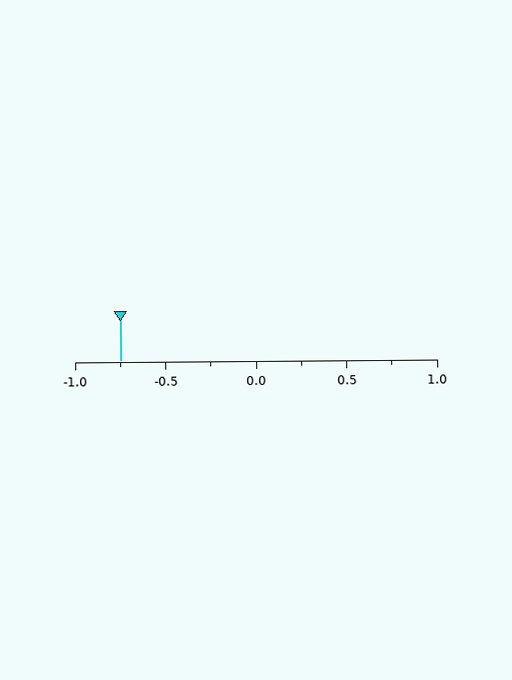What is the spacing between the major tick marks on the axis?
The major ticks are spaced 0.5 apart.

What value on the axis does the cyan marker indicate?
The marker indicates approximately -0.75.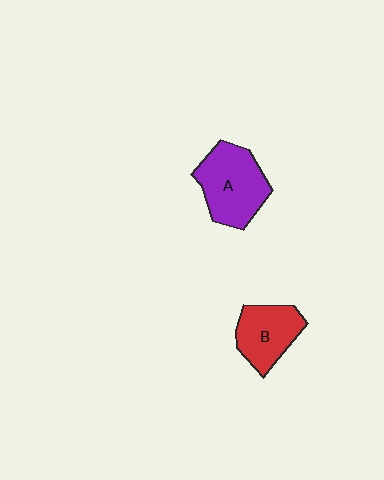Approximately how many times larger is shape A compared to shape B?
Approximately 1.3 times.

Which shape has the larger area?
Shape A (purple).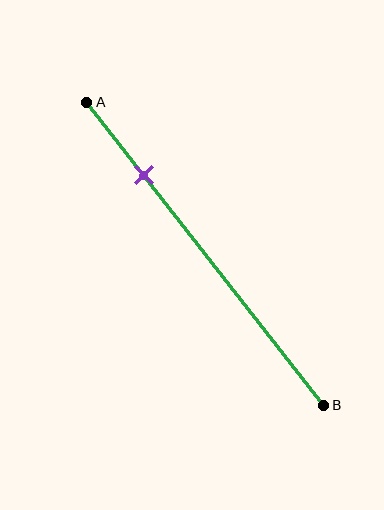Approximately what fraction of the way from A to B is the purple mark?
The purple mark is approximately 25% of the way from A to B.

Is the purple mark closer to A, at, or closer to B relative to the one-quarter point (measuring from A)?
The purple mark is approximately at the one-quarter point of segment AB.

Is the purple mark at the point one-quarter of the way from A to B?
Yes, the mark is approximately at the one-quarter point.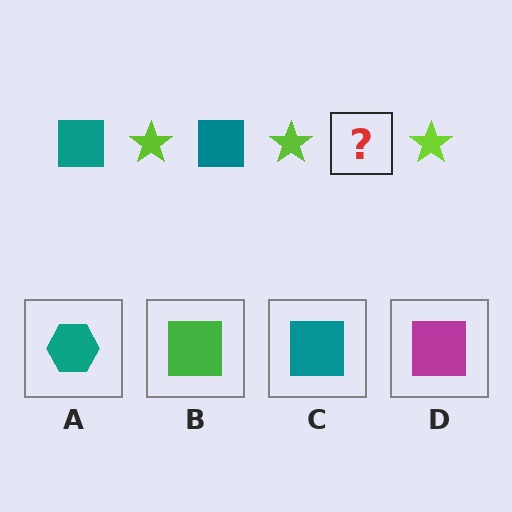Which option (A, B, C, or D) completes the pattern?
C.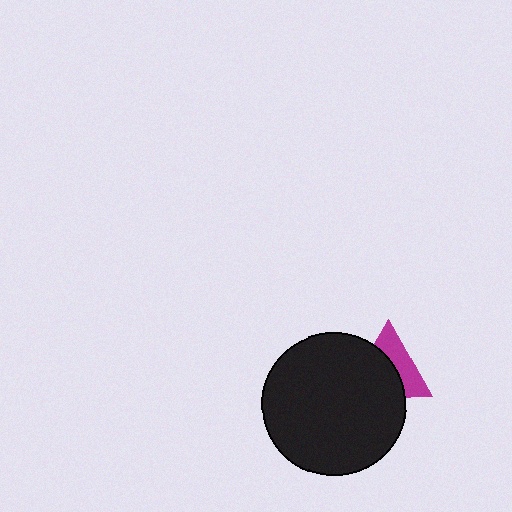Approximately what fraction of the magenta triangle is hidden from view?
Roughly 56% of the magenta triangle is hidden behind the black circle.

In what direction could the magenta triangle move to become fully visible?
The magenta triangle could move toward the upper-right. That would shift it out from behind the black circle entirely.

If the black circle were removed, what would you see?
You would see the complete magenta triangle.